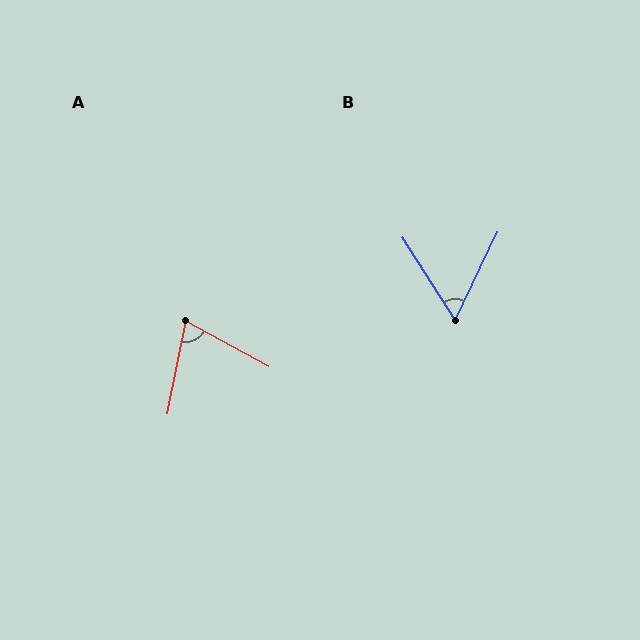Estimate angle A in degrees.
Approximately 73 degrees.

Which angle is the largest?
A, at approximately 73 degrees.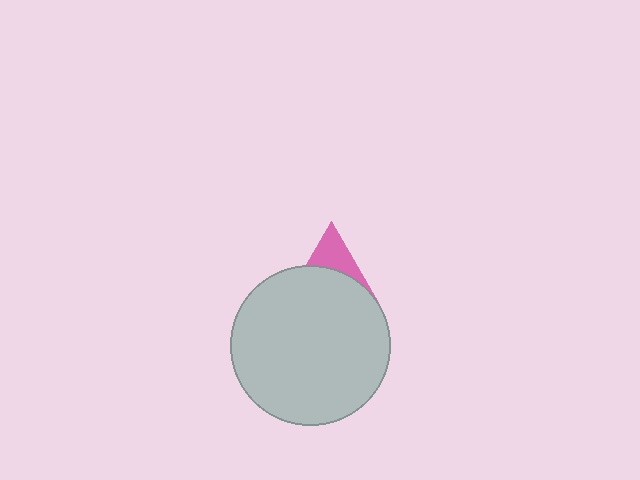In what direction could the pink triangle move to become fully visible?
The pink triangle could move up. That would shift it out from behind the light gray circle entirely.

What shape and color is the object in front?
The object in front is a light gray circle.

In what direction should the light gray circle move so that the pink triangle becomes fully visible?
The light gray circle should move down. That is the shortest direction to clear the overlap and leave the pink triangle fully visible.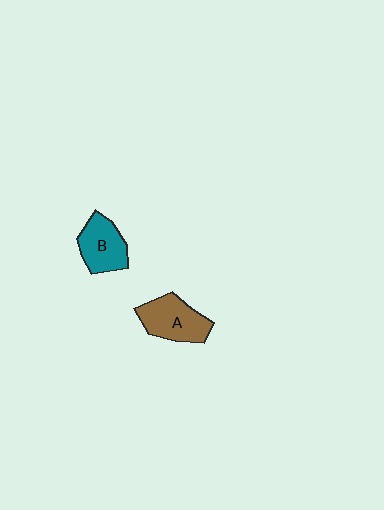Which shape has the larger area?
Shape A (brown).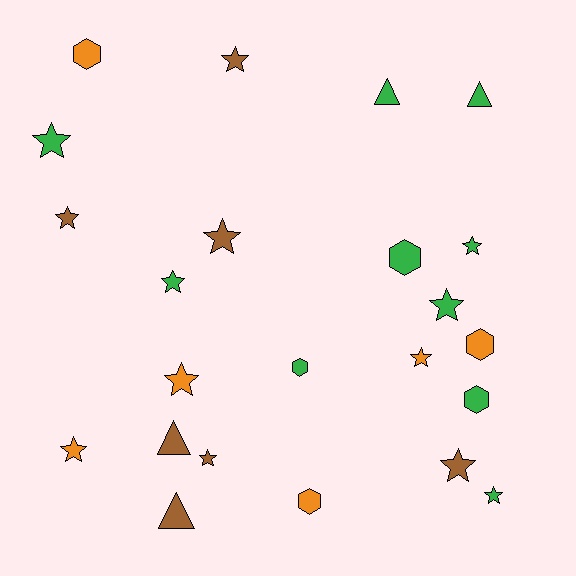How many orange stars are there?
There are 3 orange stars.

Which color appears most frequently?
Green, with 10 objects.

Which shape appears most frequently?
Star, with 13 objects.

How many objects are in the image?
There are 23 objects.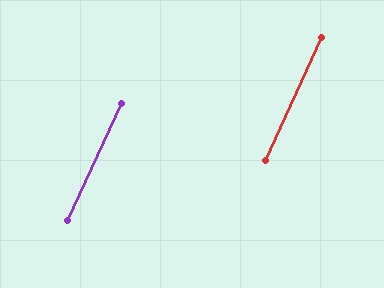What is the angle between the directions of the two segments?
Approximately 0 degrees.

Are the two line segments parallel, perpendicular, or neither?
Parallel — their directions differ by only 0.2°.